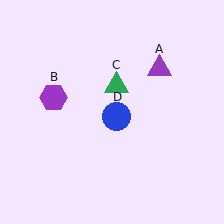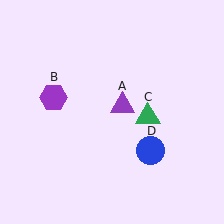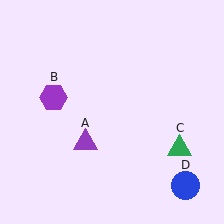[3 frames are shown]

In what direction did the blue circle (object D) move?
The blue circle (object D) moved down and to the right.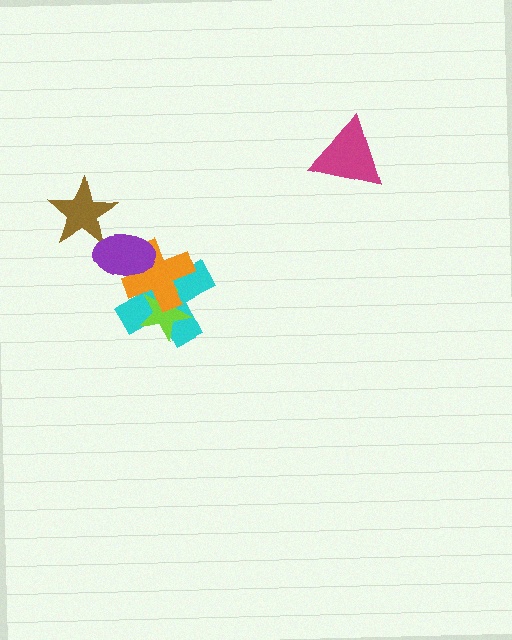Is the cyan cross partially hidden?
Yes, it is partially covered by another shape.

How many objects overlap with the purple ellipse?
3 objects overlap with the purple ellipse.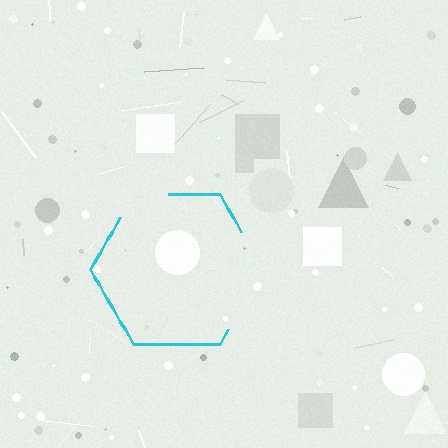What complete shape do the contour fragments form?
The contour fragments form a hexagon.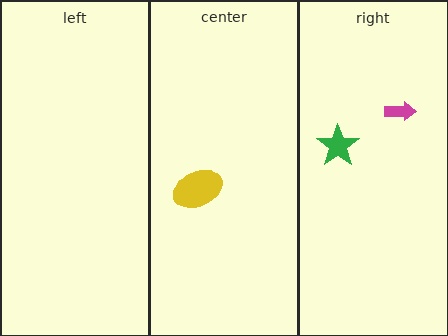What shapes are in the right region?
The green star, the magenta arrow.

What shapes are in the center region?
The yellow ellipse.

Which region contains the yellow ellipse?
The center region.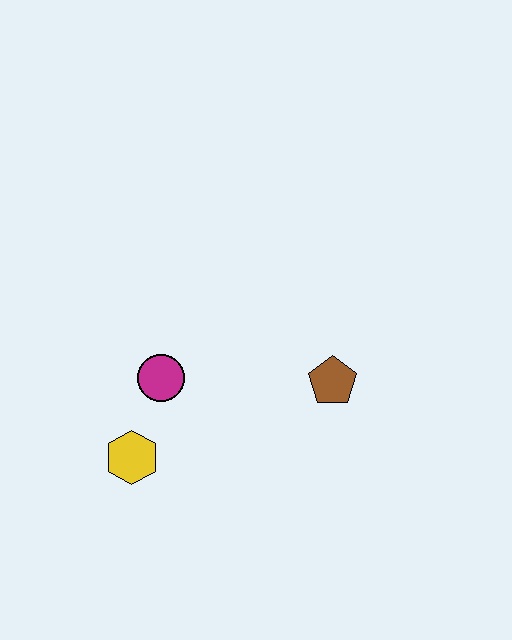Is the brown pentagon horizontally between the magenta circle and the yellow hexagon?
No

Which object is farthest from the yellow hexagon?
The brown pentagon is farthest from the yellow hexagon.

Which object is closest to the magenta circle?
The yellow hexagon is closest to the magenta circle.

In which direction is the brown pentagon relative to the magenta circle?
The brown pentagon is to the right of the magenta circle.